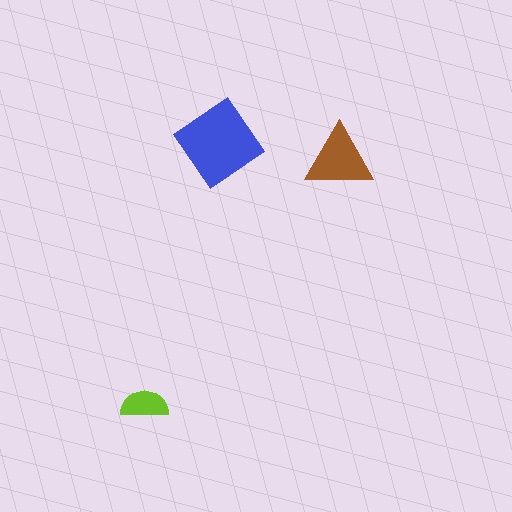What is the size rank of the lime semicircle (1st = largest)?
3rd.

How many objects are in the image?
There are 3 objects in the image.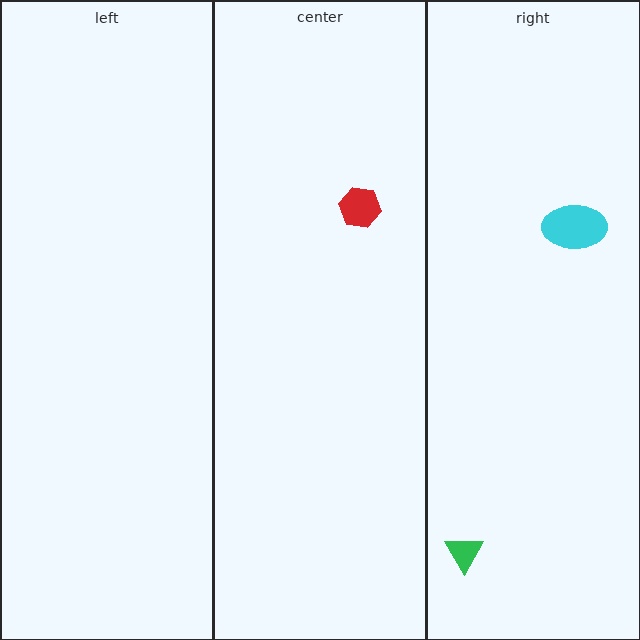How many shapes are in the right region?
2.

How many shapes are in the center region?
1.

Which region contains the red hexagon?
The center region.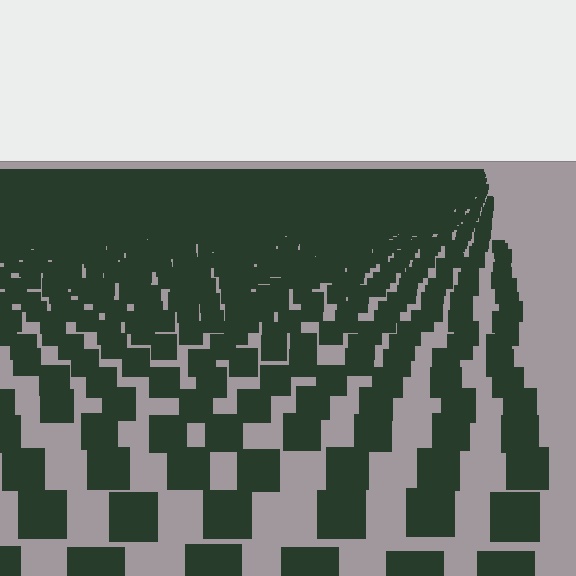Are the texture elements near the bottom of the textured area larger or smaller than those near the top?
Larger. Near the bottom, elements are closer to the viewer and appear at a bigger on-screen size.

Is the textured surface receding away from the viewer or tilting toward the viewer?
The surface is receding away from the viewer. Texture elements get smaller and denser toward the top.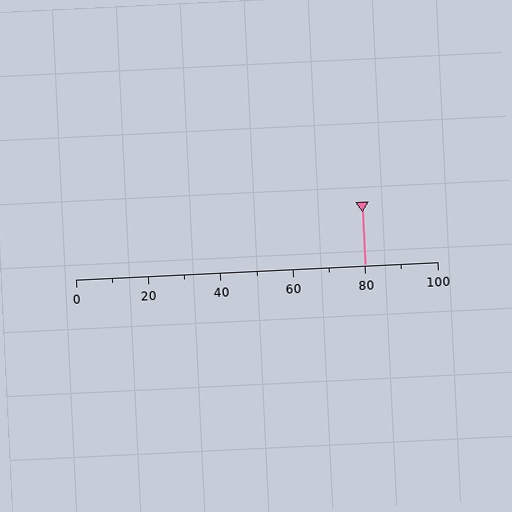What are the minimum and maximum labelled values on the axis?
The axis runs from 0 to 100.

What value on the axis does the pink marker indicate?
The marker indicates approximately 80.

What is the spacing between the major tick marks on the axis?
The major ticks are spaced 20 apart.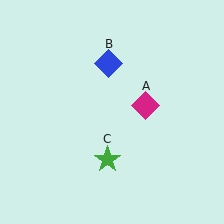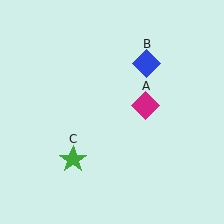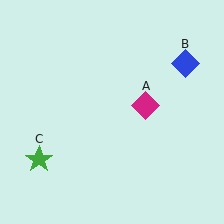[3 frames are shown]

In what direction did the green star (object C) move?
The green star (object C) moved left.